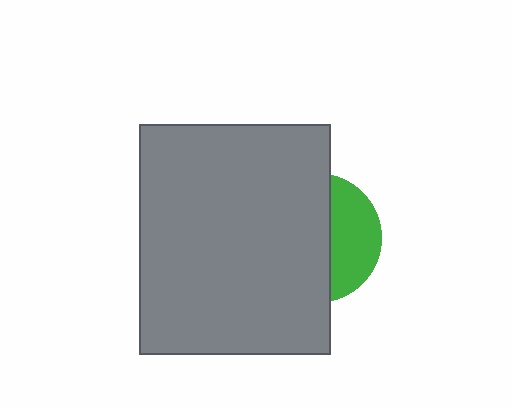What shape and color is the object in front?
The object in front is a gray rectangle.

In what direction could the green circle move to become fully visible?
The green circle could move right. That would shift it out from behind the gray rectangle entirely.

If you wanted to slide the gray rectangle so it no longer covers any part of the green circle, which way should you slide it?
Slide it left — that is the most direct way to separate the two shapes.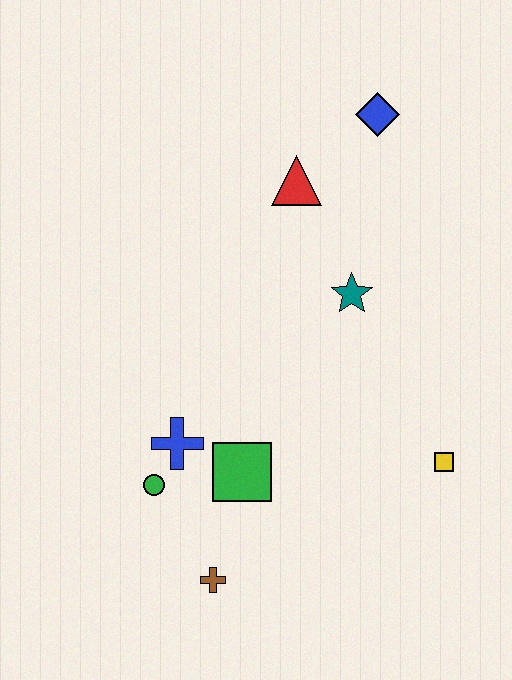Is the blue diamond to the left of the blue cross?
No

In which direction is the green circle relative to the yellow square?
The green circle is to the left of the yellow square.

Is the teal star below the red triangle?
Yes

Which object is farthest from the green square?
The blue diamond is farthest from the green square.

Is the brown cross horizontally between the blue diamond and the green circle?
Yes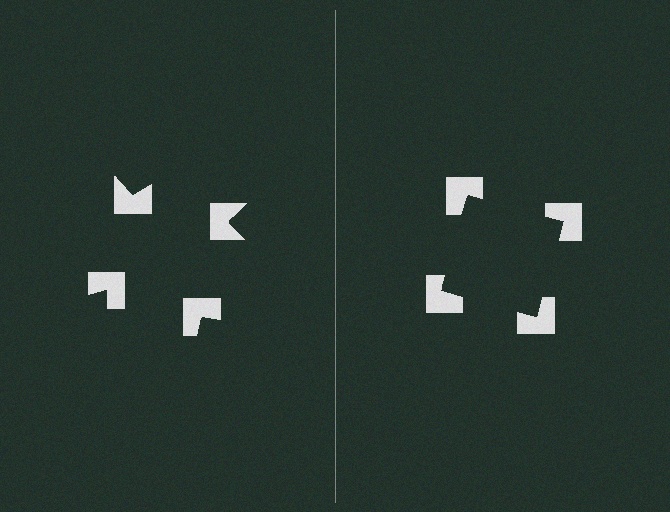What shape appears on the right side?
An illusory square.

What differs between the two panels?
The notched squares are positioned identically on both sides; only the wedge orientations differ. On the right they align to a square; on the left they are misaligned.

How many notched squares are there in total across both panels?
8 — 4 on each side.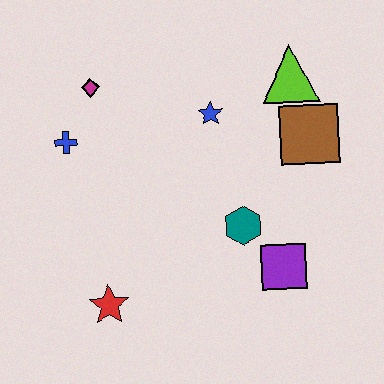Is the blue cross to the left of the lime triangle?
Yes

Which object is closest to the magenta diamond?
The blue cross is closest to the magenta diamond.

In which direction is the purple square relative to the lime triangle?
The purple square is below the lime triangle.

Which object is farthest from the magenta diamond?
The purple square is farthest from the magenta diamond.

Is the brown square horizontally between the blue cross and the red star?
No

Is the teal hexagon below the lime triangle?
Yes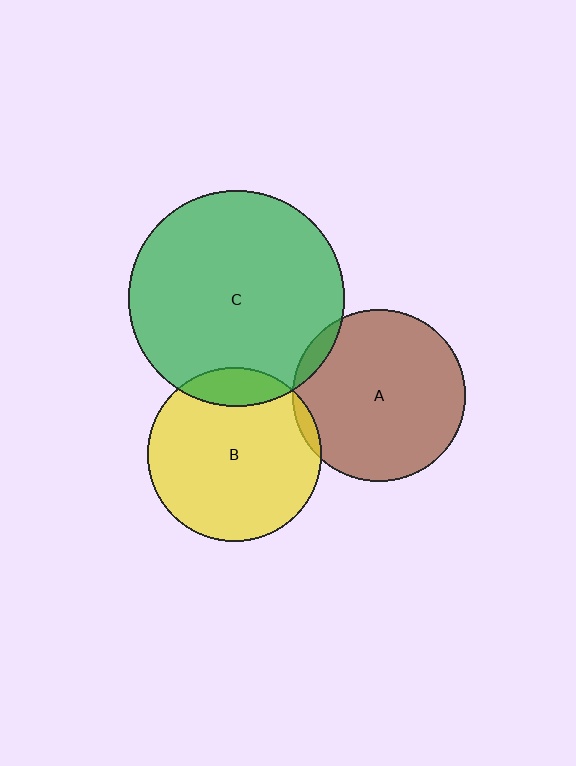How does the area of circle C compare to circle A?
Approximately 1.6 times.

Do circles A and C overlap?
Yes.